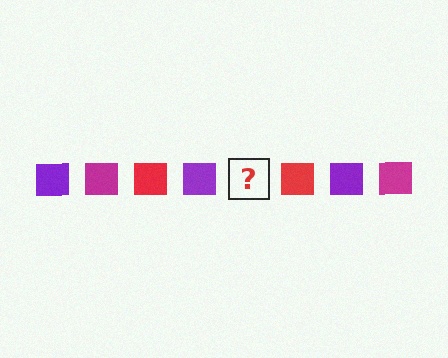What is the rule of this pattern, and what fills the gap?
The rule is that the pattern cycles through purple, magenta, red squares. The gap should be filled with a magenta square.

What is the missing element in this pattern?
The missing element is a magenta square.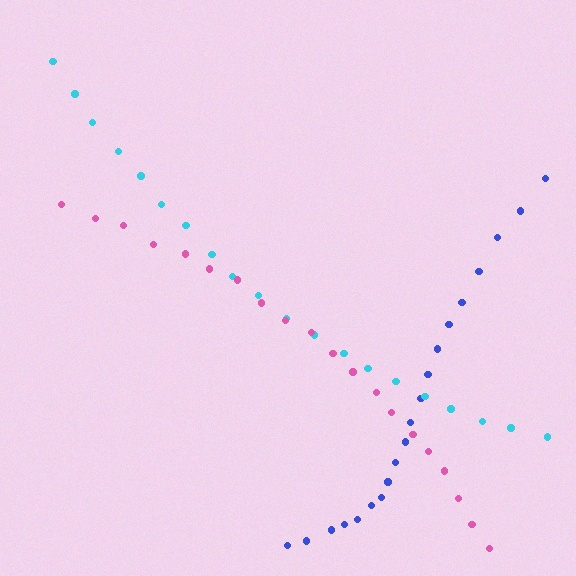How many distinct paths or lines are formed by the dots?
There are 3 distinct paths.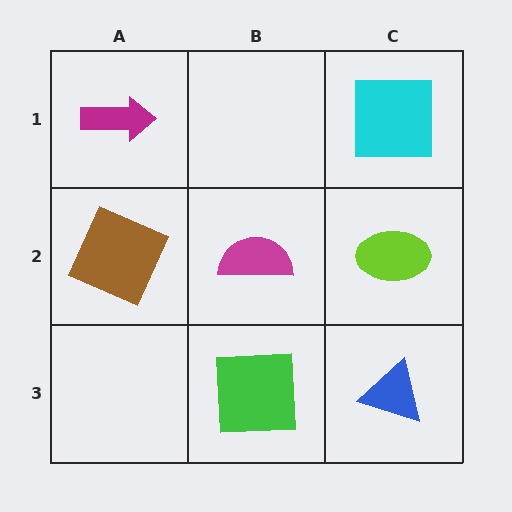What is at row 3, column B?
A green square.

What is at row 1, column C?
A cyan square.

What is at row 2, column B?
A magenta semicircle.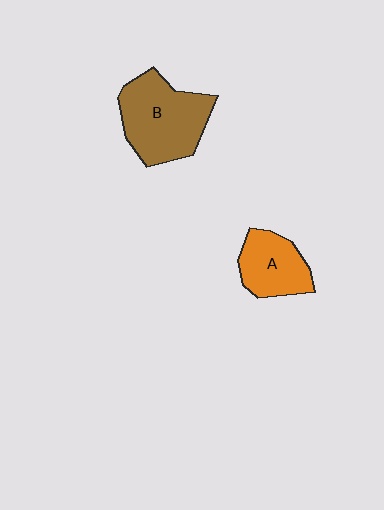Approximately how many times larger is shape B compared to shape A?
Approximately 1.6 times.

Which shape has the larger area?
Shape B (brown).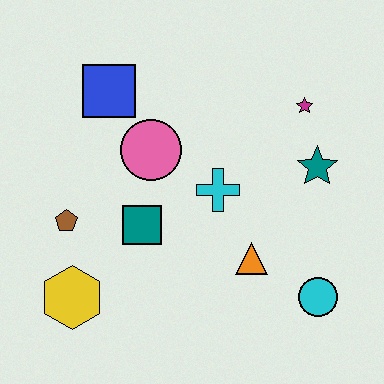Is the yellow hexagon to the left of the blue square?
Yes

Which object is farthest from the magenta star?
The yellow hexagon is farthest from the magenta star.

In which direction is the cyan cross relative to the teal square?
The cyan cross is to the right of the teal square.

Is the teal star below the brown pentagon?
No